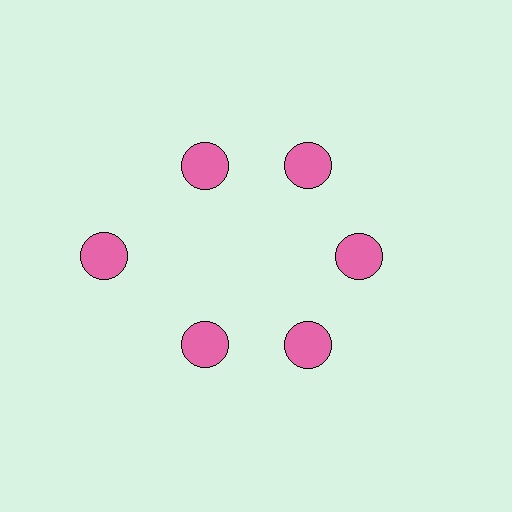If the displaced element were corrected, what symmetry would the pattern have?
It would have 6-fold rotational symmetry — the pattern would map onto itself every 60 degrees.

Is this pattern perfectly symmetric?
No. The 6 pink circles are arranged in a ring, but one element near the 9 o'clock position is pushed outward from the center, breaking the 6-fold rotational symmetry.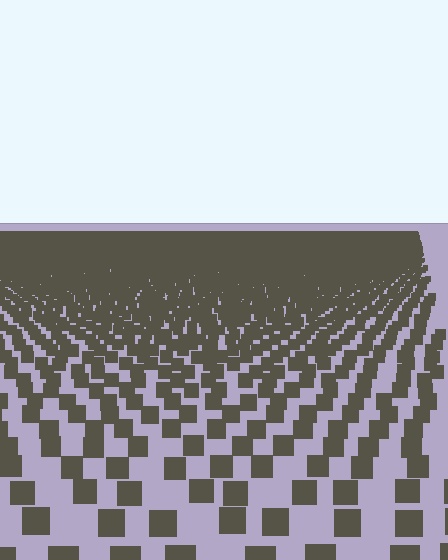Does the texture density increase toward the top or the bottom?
Density increases toward the top.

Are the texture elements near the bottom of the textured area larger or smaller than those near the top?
Larger. Near the bottom, elements are closer to the viewer and appear at a bigger on-screen size.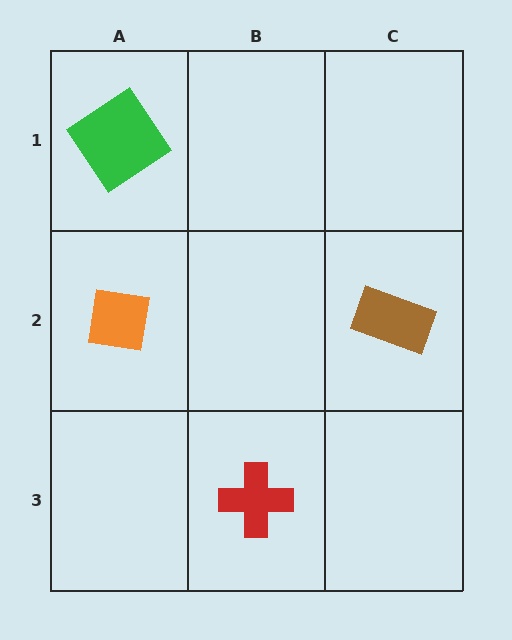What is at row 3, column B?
A red cross.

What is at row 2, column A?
An orange square.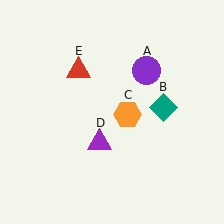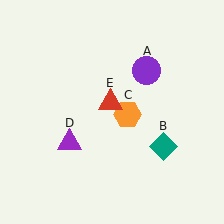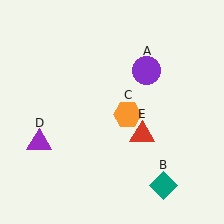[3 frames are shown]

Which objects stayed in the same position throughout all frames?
Purple circle (object A) and orange hexagon (object C) remained stationary.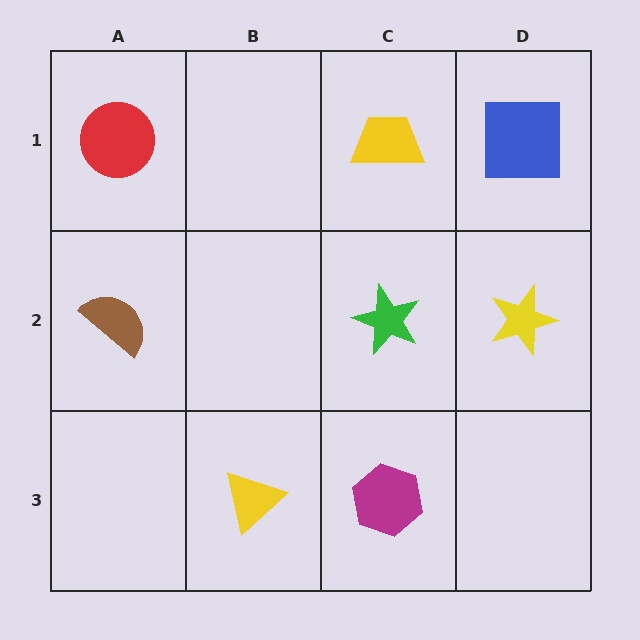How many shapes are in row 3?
2 shapes.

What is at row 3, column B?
A yellow triangle.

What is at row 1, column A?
A red circle.